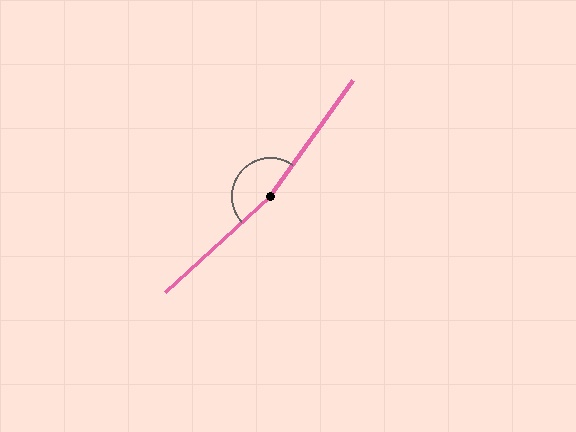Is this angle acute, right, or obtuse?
It is obtuse.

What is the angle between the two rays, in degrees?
Approximately 168 degrees.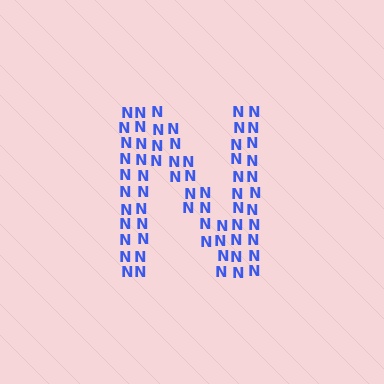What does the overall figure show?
The overall figure shows the letter N.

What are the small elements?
The small elements are letter N's.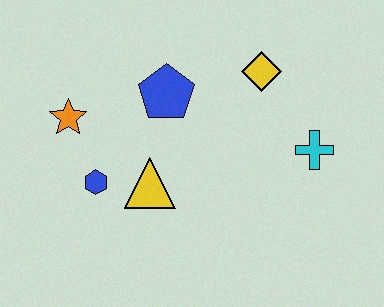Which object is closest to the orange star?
The blue hexagon is closest to the orange star.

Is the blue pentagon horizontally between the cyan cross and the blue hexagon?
Yes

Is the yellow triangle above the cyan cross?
No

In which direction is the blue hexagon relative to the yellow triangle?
The blue hexagon is to the left of the yellow triangle.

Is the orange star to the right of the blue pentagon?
No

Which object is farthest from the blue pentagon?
The cyan cross is farthest from the blue pentagon.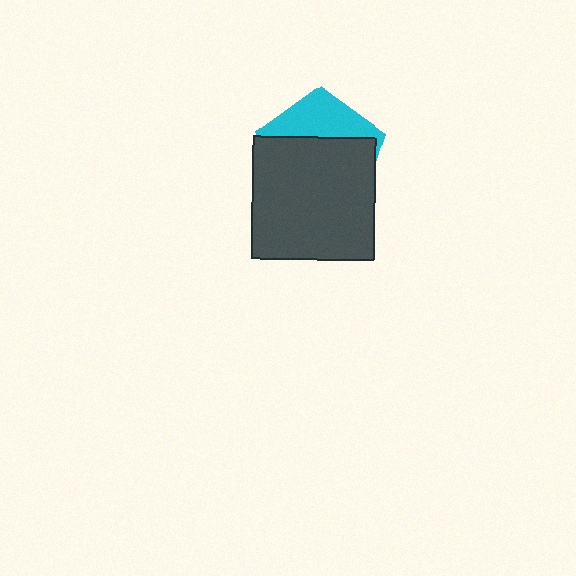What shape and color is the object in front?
The object in front is a dark gray square.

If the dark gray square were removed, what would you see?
You would see the complete cyan pentagon.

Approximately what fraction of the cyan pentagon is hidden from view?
Roughly 68% of the cyan pentagon is hidden behind the dark gray square.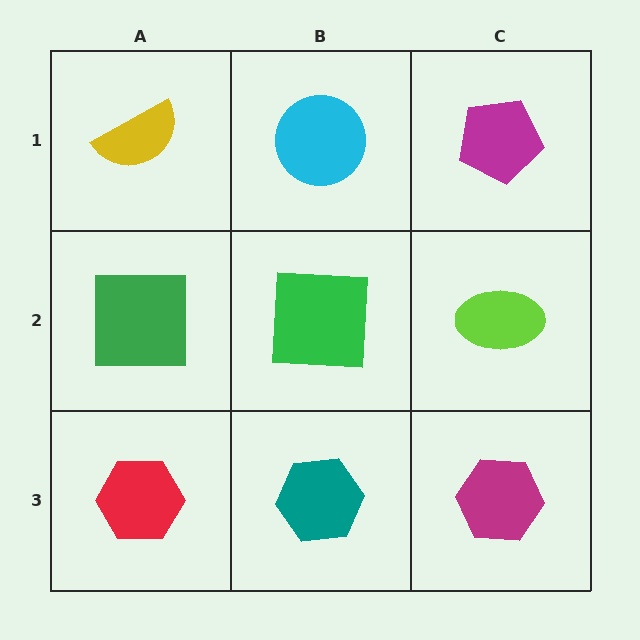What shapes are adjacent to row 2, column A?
A yellow semicircle (row 1, column A), a red hexagon (row 3, column A), a green square (row 2, column B).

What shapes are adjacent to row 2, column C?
A magenta pentagon (row 1, column C), a magenta hexagon (row 3, column C), a green square (row 2, column B).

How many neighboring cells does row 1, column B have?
3.